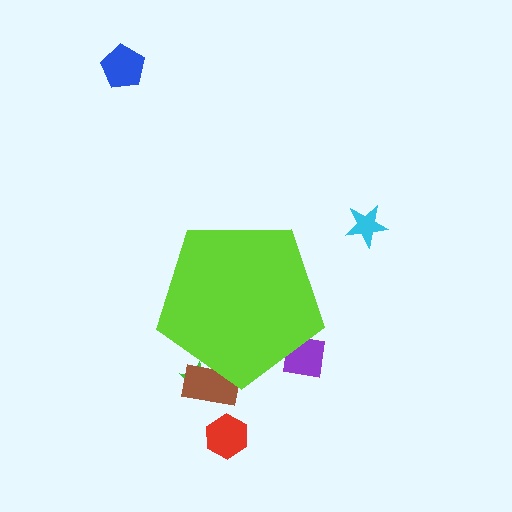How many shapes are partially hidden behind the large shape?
3 shapes are partially hidden.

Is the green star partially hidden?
Yes, the green star is partially hidden behind the lime pentagon.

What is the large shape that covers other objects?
A lime pentagon.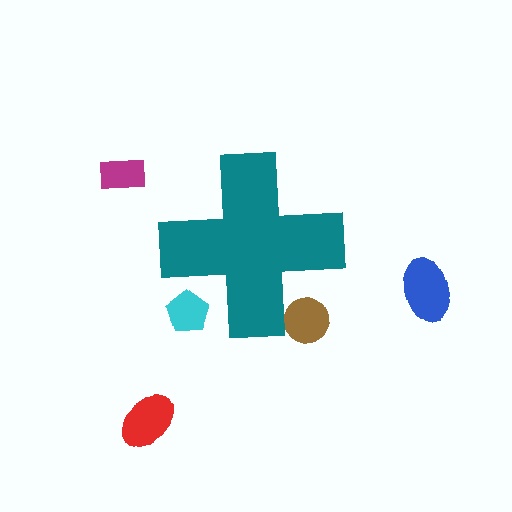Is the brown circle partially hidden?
Yes, the brown circle is partially hidden behind the teal cross.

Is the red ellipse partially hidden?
No, the red ellipse is fully visible.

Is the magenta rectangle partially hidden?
No, the magenta rectangle is fully visible.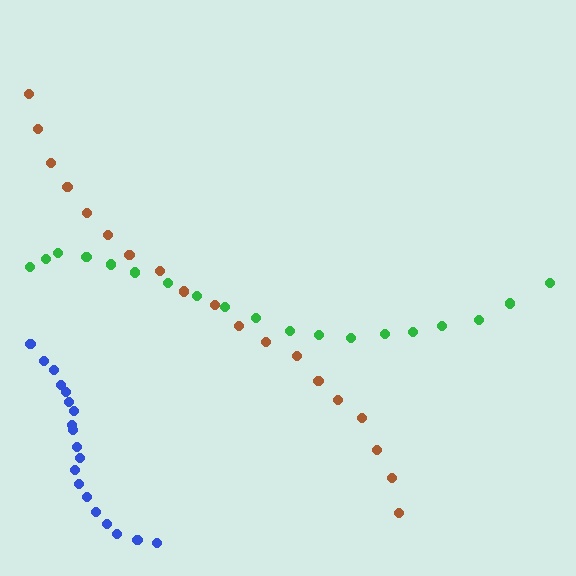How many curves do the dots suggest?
There are 3 distinct paths.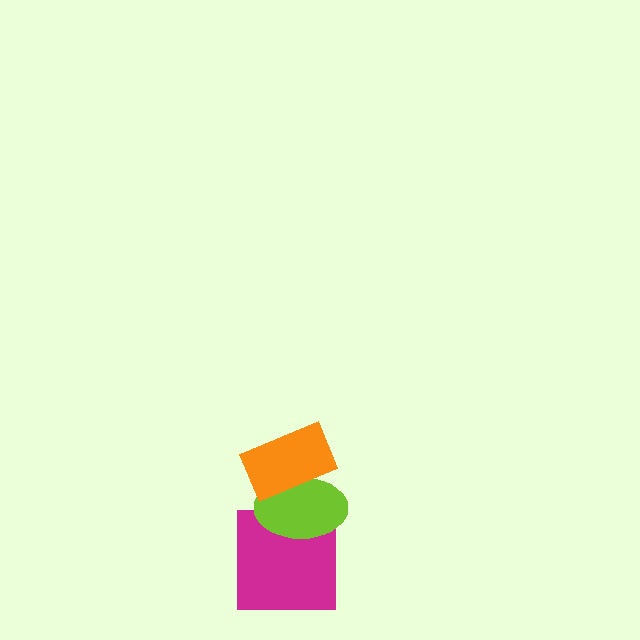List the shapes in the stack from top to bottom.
From top to bottom: the orange rectangle, the lime ellipse, the magenta square.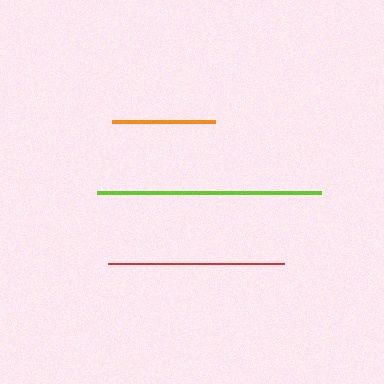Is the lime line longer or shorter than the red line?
The lime line is longer than the red line.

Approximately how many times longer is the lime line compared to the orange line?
The lime line is approximately 2.2 times the length of the orange line.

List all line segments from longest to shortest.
From longest to shortest: lime, red, orange.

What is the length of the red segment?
The red segment is approximately 177 pixels long.